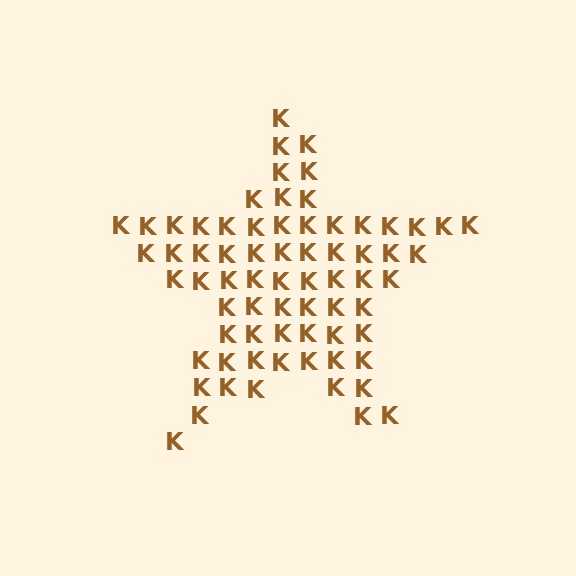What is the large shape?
The large shape is a star.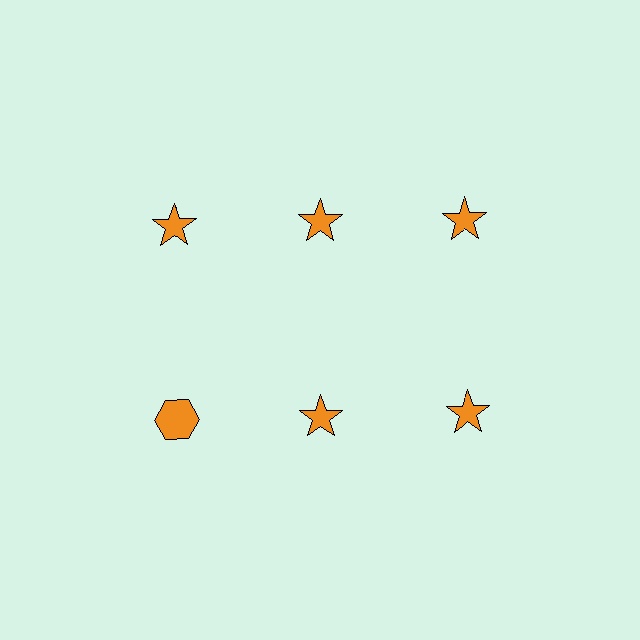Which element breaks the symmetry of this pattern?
The orange hexagon in the second row, leftmost column breaks the symmetry. All other shapes are orange stars.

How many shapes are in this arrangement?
There are 6 shapes arranged in a grid pattern.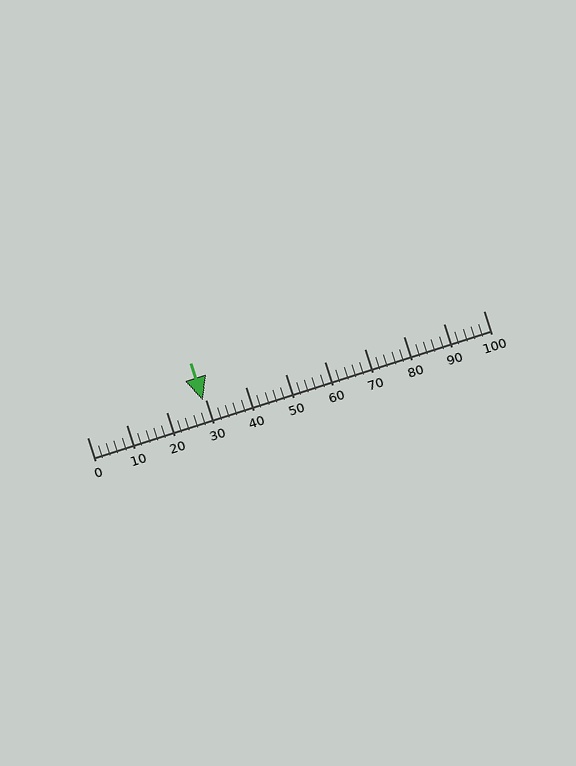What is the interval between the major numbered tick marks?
The major tick marks are spaced 10 units apart.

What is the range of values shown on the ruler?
The ruler shows values from 0 to 100.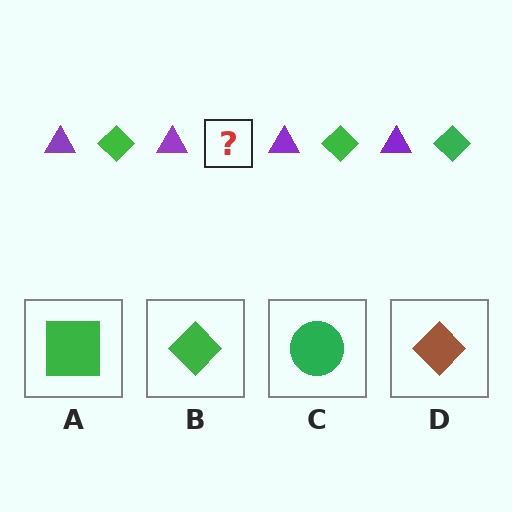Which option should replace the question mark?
Option B.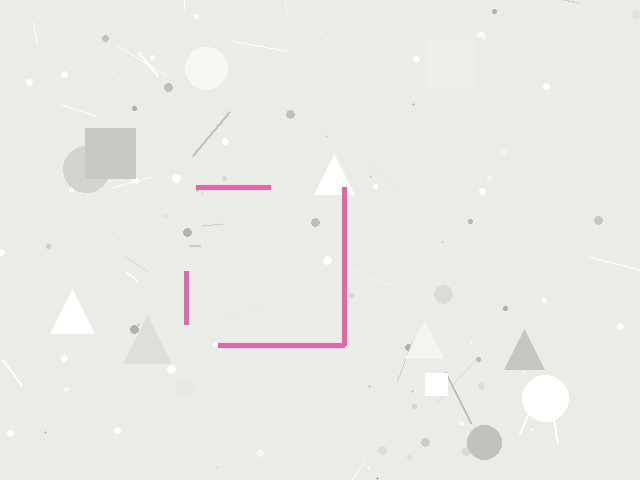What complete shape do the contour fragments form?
The contour fragments form a square.